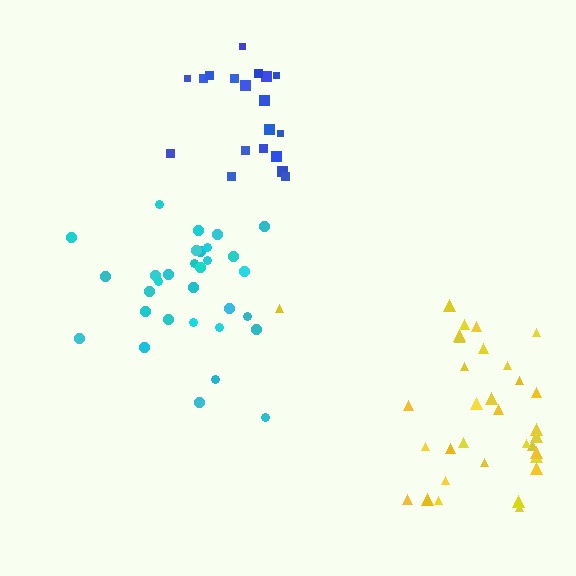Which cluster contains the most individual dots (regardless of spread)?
Yellow (34).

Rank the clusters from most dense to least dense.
cyan, blue, yellow.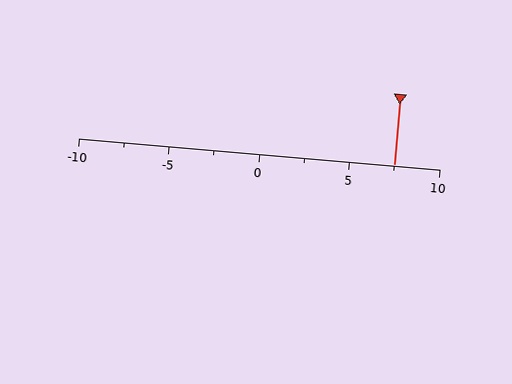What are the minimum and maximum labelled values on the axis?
The axis runs from -10 to 10.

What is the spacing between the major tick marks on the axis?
The major ticks are spaced 5 apart.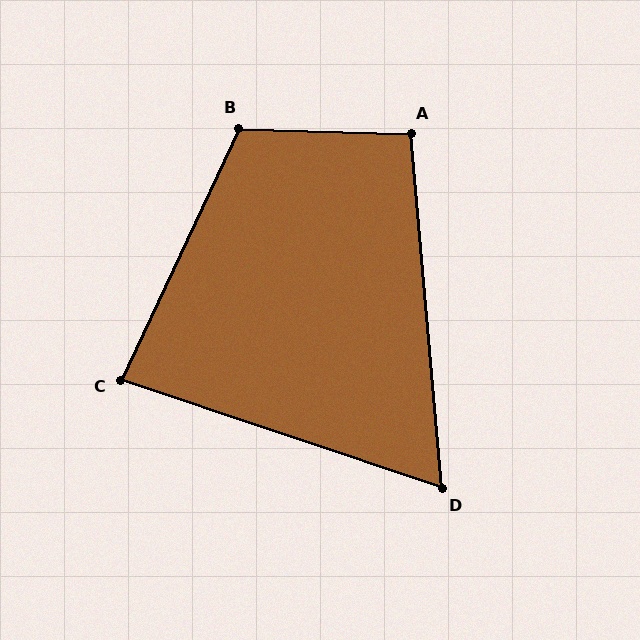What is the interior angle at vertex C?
Approximately 84 degrees (acute).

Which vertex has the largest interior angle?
B, at approximately 113 degrees.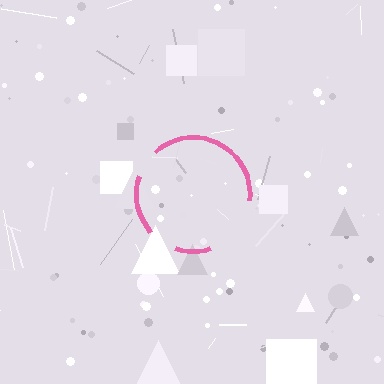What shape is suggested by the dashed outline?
The dashed outline suggests a circle.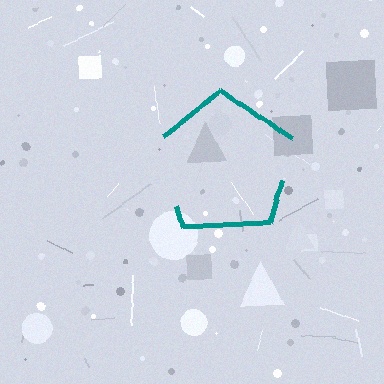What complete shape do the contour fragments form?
The contour fragments form a pentagon.